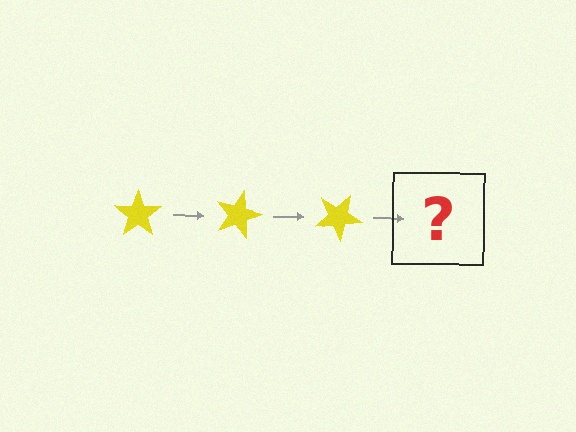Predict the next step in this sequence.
The next step is a yellow star rotated 45 degrees.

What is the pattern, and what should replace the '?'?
The pattern is that the star rotates 15 degrees each step. The '?' should be a yellow star rotated 45 degrees.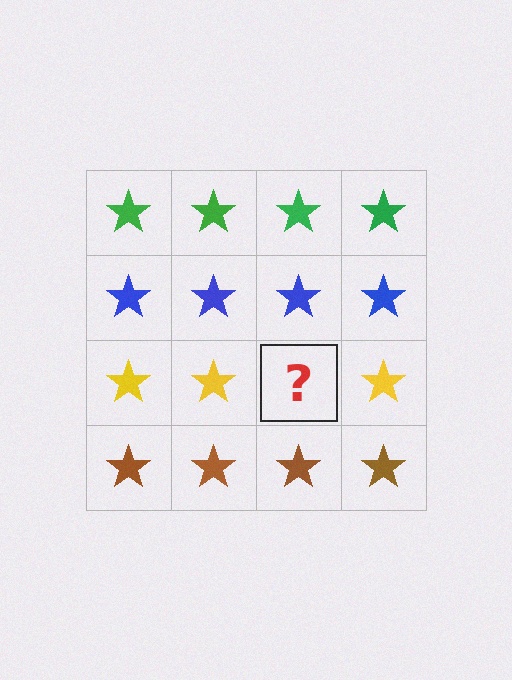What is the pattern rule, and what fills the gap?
The rule is that each row has a consistent color. The gap should be filled with a yellow star.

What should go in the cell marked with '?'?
The missing cell should contain a yellow star.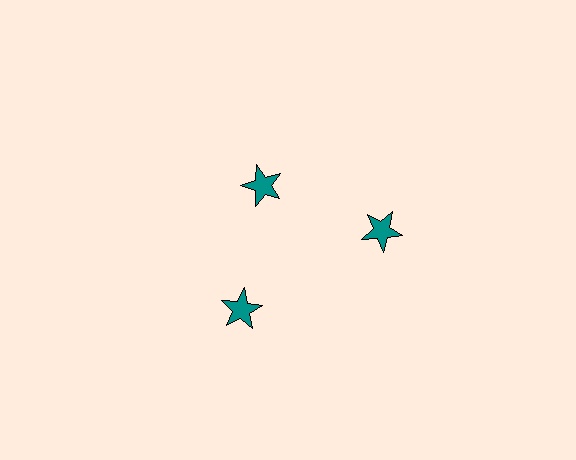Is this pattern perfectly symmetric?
No. The 3 teal stars are arranged in a ring, but one element near the 11 o'clock position is pulled inward toward the center, breaking the 3-fold rotational symmetry.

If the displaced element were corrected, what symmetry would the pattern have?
It would have 3-fold rotational symmetry — the pattern would map onto itself every 120 degrees.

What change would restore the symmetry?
The symmetry would be restored by moving it outward, back onto the ring so that all 3 stars sit at equal angles and equal distance from the center.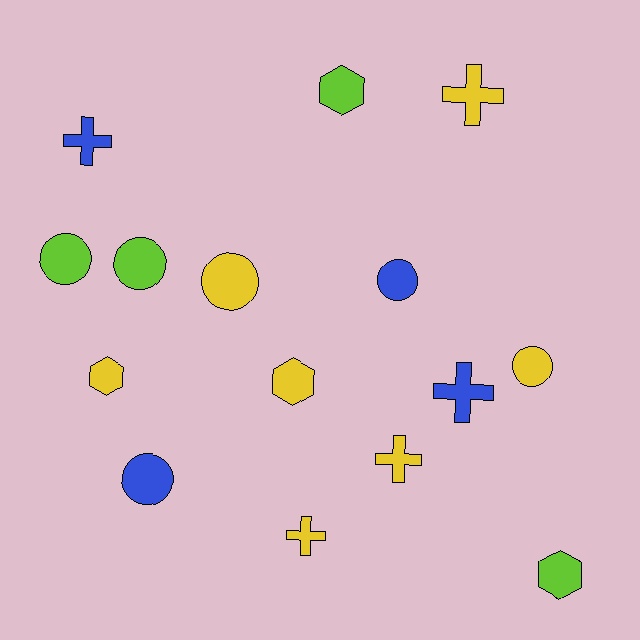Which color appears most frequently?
Yellow, with 7 objects.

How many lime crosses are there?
There are no lime crosses.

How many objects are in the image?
There are 15 objects.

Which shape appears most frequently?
Circle, with 6 objects.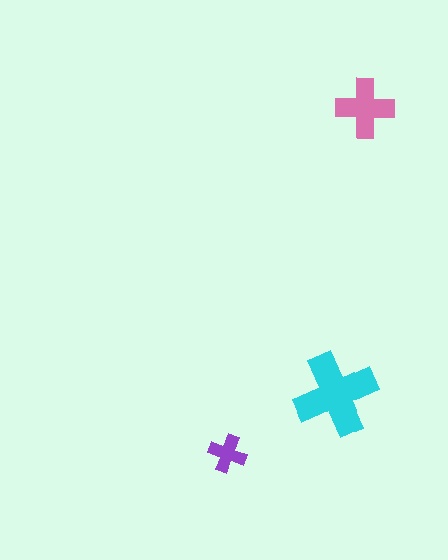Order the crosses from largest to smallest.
the cyan one, the pink one, the purple one.